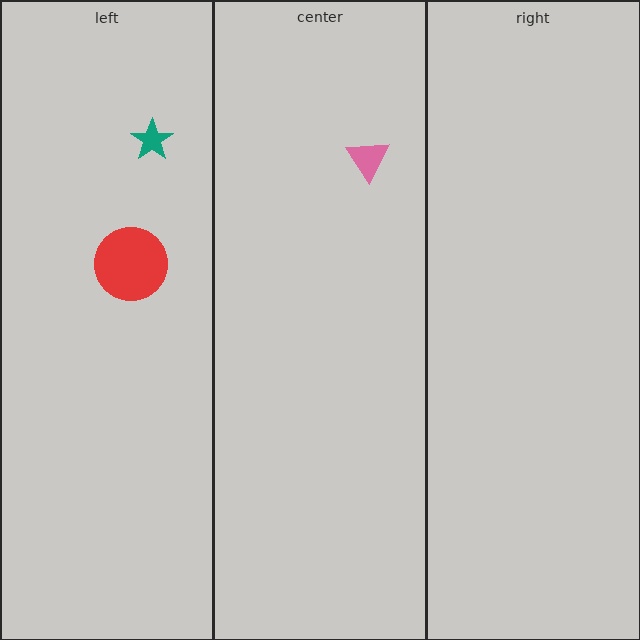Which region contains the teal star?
The left region.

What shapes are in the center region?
The pink triangle.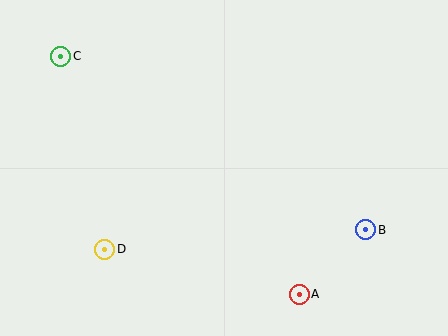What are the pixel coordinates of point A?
Point A is at (299, 294).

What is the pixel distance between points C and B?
The distance between C and B is 351 pixels.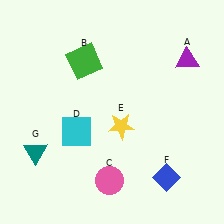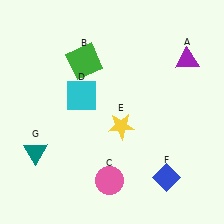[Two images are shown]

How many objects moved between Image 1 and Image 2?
1 object moved between the two images.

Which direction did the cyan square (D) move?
The cyan square (D) moved up.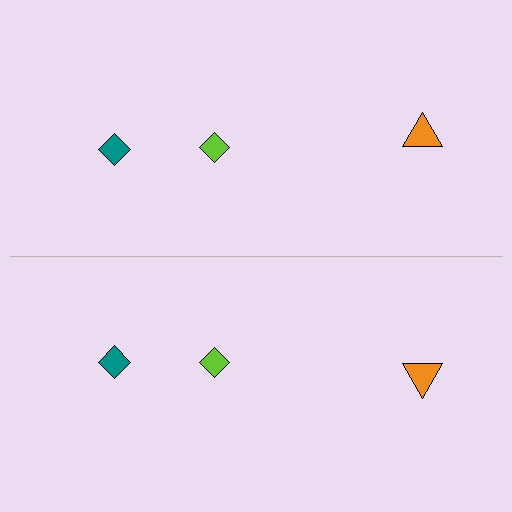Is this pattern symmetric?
Yes, this pattern has bilateral (reflection) symmetry.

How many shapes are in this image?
There are 6 shapes in this image.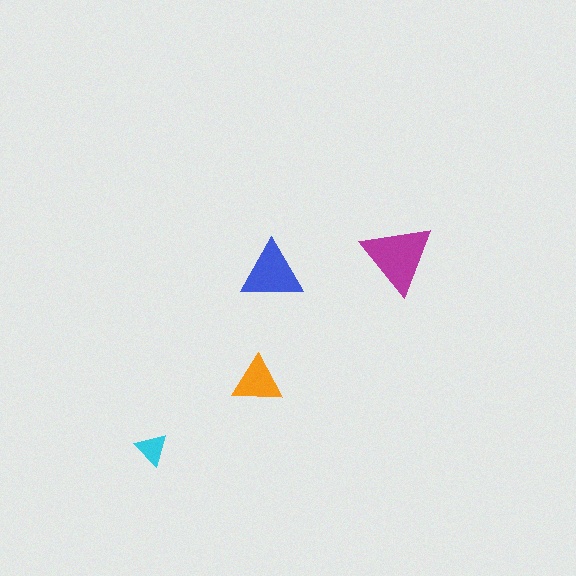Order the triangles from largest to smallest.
the magenta one, the blue one, the orange one, the cyan one.